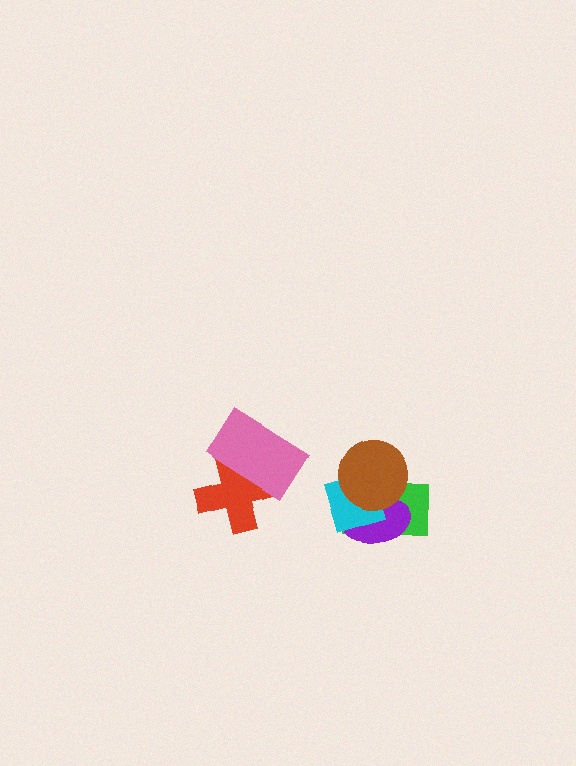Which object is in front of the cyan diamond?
The brown circle is in front of the cyan diamond.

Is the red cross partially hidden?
Yes, it is partially covered by another shape.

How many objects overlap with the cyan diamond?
3 objects overlap with the cyan diamond.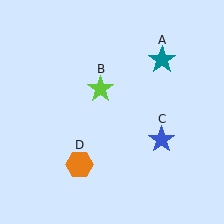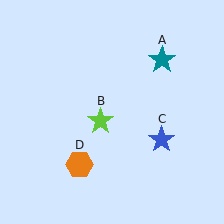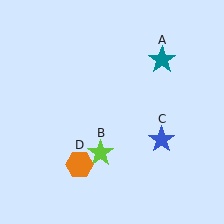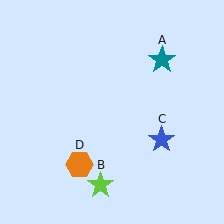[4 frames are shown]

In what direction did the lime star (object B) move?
The lime star (object B) moved down.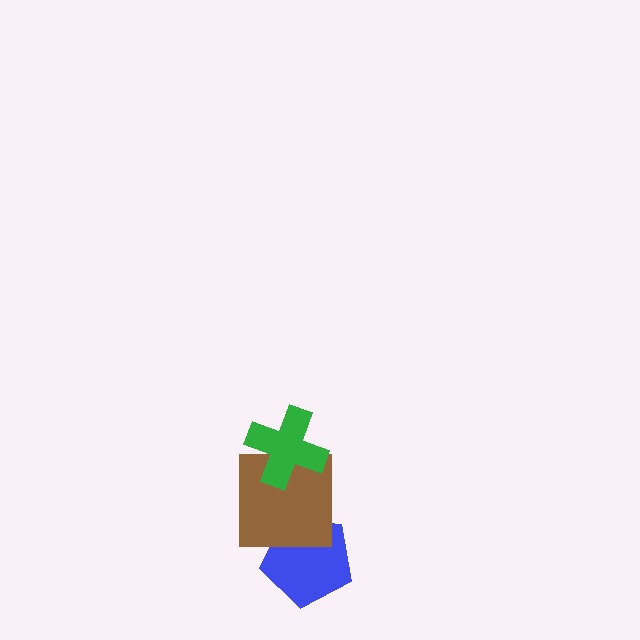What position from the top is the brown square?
The brown square is 2nd from the top.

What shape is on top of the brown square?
The green cross is on top of the brown square.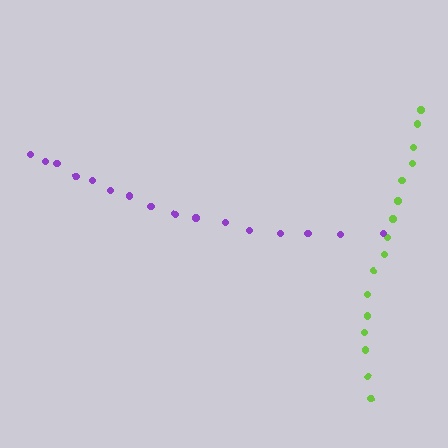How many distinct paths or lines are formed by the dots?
There are 2 distinct paths.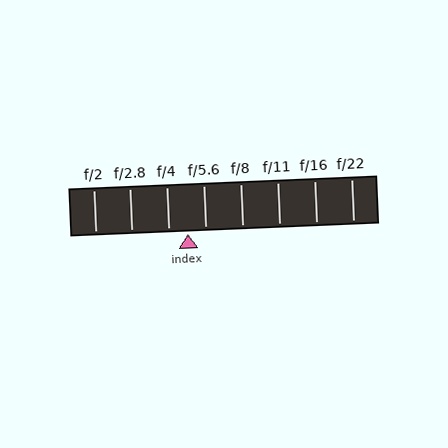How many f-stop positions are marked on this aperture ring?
There are 8 f-stop positions marked.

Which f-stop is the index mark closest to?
The index mark is closest to f/5.6.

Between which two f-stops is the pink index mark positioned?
The index mark is between f/4 and f/5.6.